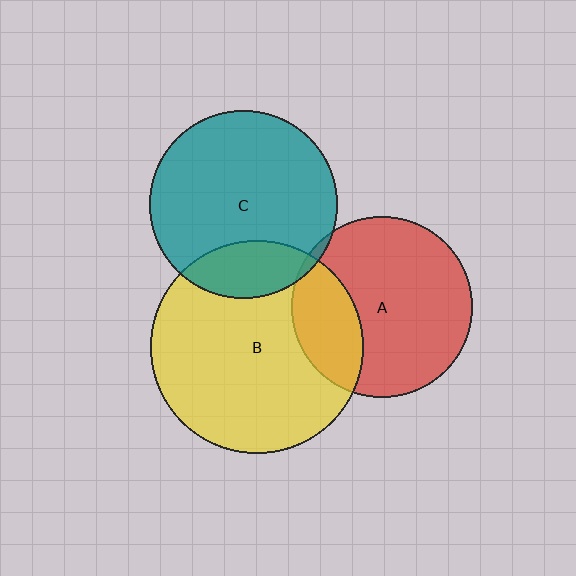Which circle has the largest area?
Circle B (yellow).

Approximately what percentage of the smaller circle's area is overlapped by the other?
Approximately 5%.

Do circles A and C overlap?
Yes.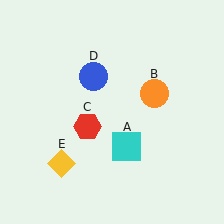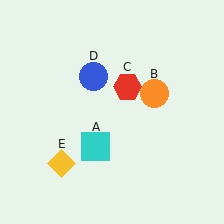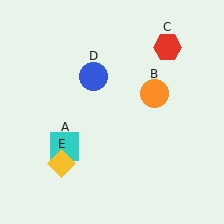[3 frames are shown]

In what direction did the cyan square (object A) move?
The cyan square (object A) moved left.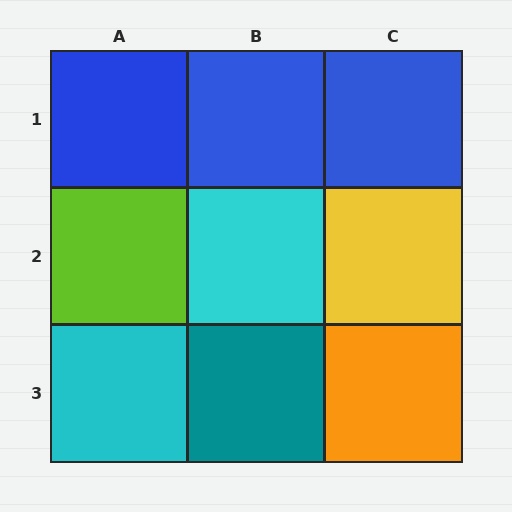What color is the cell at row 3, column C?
Orange.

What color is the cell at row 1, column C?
Blue.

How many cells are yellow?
1 cell is yellow.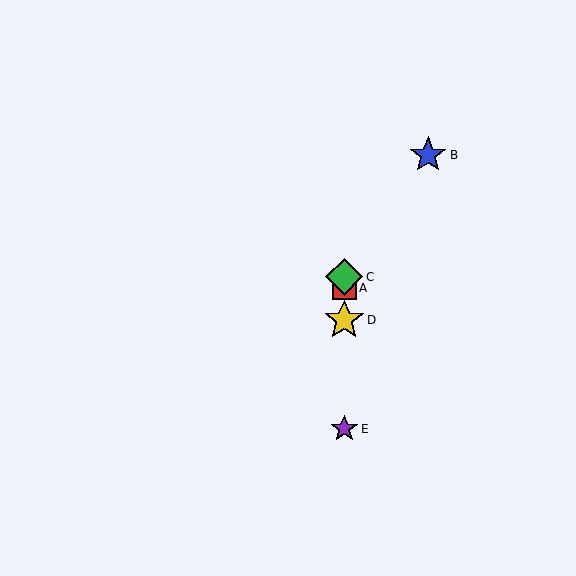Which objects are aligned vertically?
Objects A, C, D, E are aligned vertically.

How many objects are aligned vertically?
4 objects (A, C, D, E) are aligned vertically.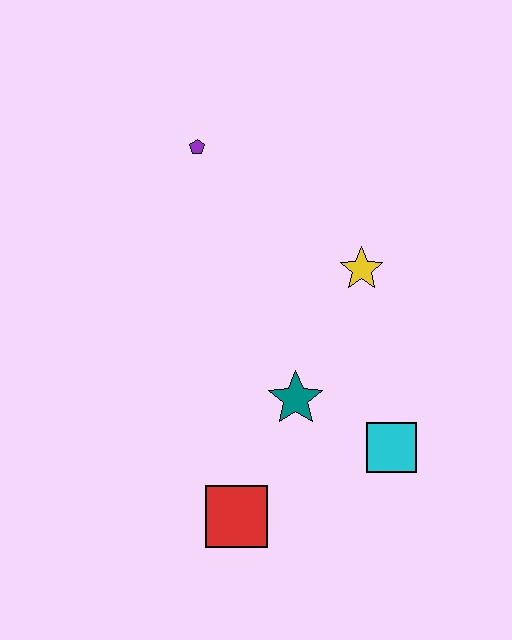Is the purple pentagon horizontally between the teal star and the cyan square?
No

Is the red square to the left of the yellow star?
Yes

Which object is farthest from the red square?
The purple pentagon is farthest from the red square.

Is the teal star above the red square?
Yes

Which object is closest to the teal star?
The cyan square is closest to the teal star.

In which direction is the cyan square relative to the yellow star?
The cyan square is below the yellow star.